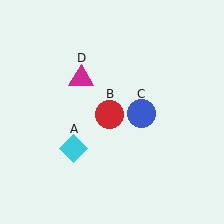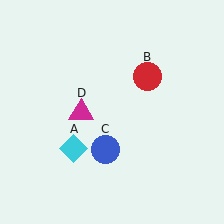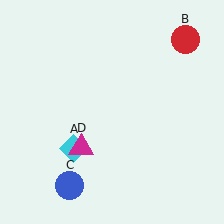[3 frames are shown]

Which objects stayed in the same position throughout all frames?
Cyan diamond (object A) remained stationary.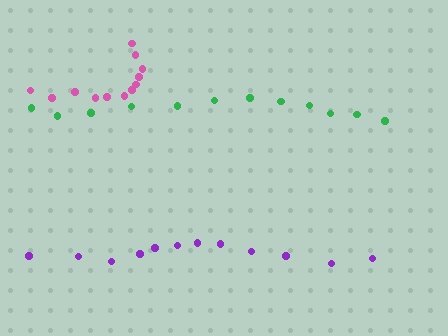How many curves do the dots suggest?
There are 3 distinct paths.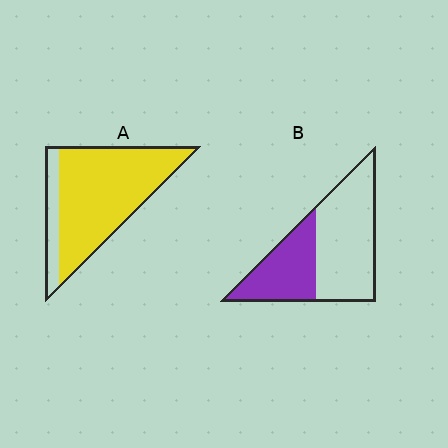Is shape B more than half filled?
No.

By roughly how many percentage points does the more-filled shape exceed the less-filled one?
By roughly 45 percentage points (A over B).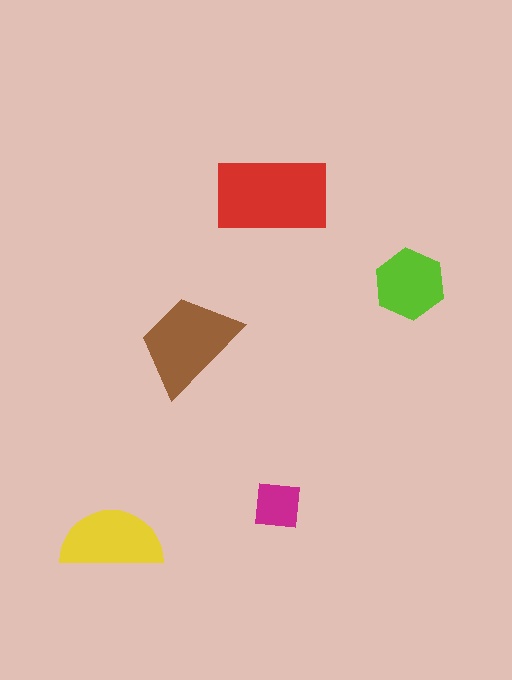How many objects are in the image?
There are 5 objects in the image.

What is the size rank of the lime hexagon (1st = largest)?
4th.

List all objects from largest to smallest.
The red rectangle, the brown trapezoid, the yellow semicircle, the lime hexagon, the magenta square.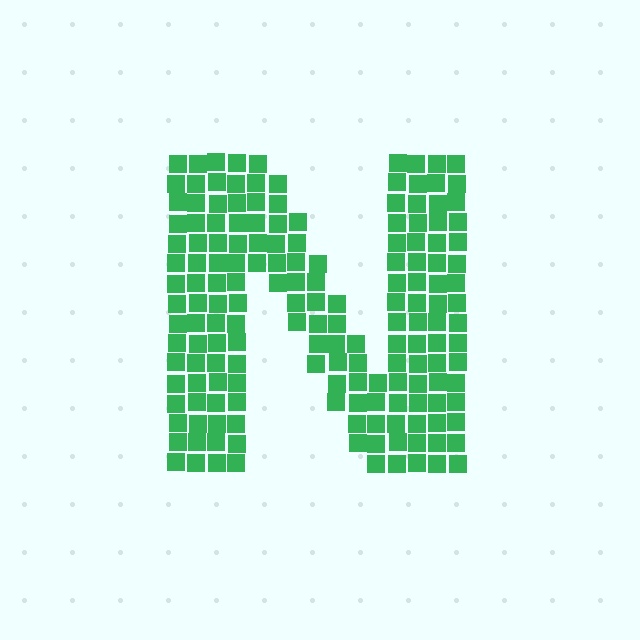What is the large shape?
The large shape is the letter N.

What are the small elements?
The small elements are squares.